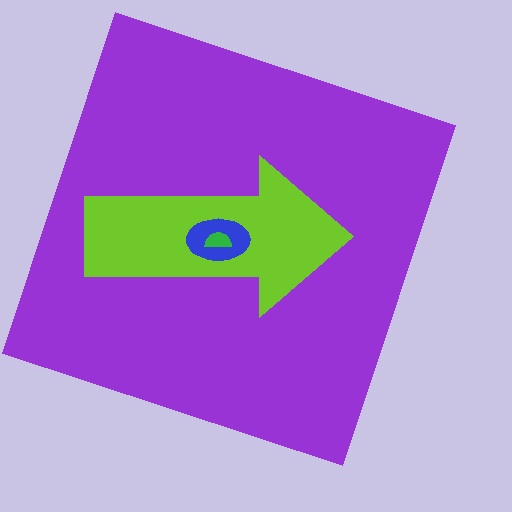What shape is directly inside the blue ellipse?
The green semicircle.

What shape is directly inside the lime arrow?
The blue ellipse.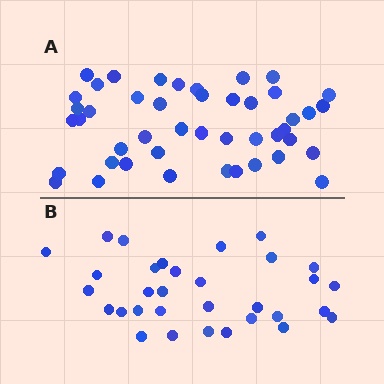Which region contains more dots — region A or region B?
Region A (the top region) has more dots.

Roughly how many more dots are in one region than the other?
Region A has approximately 15 more dots than region B.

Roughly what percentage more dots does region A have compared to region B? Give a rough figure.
About 40% more.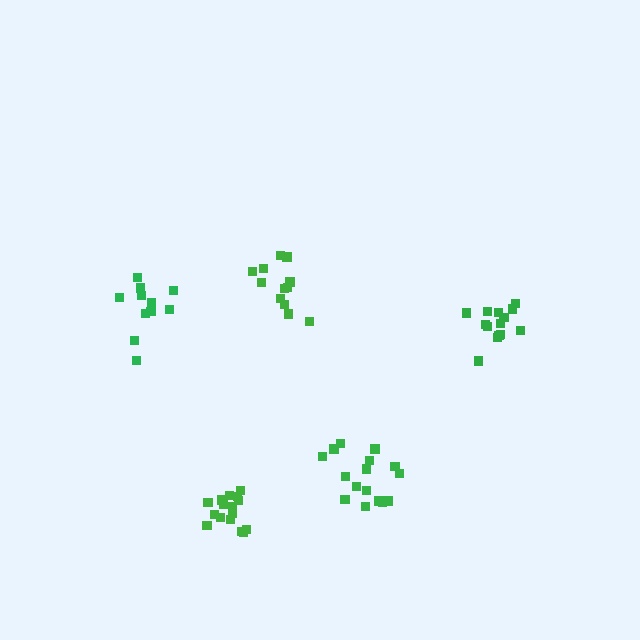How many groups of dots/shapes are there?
There are 5 groups.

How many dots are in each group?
Group 1: 12 dots, Group 2: 16 dots, Group 3: 14 dots, Group 4: 16 dots, Group 5: 12 dots (70 total).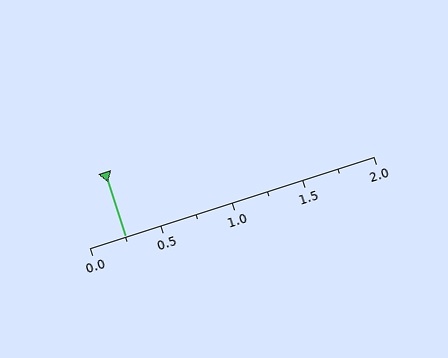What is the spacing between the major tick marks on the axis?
The major ticks are spaced 0.5 apart.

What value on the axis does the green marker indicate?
The marker indicates approximately 0.25.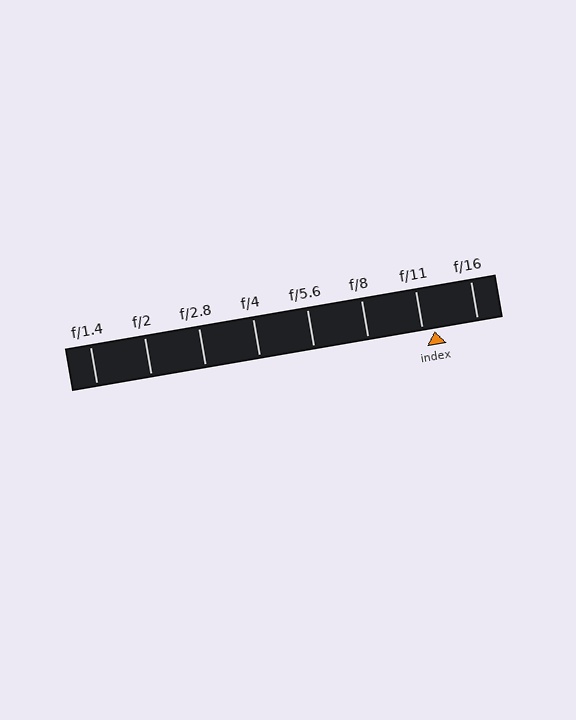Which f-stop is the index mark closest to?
The index mark is closest to f/11.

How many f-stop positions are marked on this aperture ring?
There are 8 f-stop positions marked.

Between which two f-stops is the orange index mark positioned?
The index mark is between f/11 and f/16.